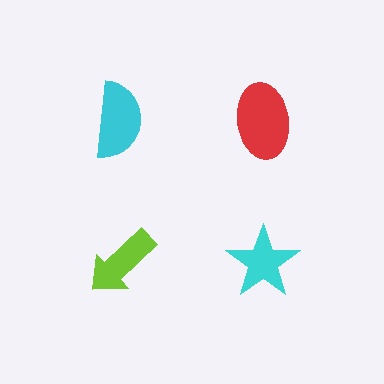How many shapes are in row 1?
2 shapes.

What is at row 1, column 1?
A cyan semicircle.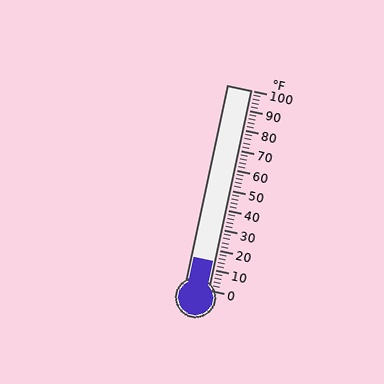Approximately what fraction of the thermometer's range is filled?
The thermometer is filled to approximately 15% of its range.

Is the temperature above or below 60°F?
The temperature is below 60°F.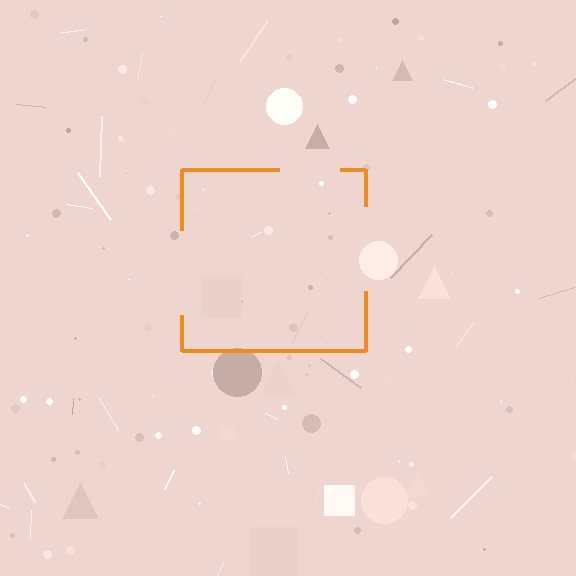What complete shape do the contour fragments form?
The contour fragments form a square.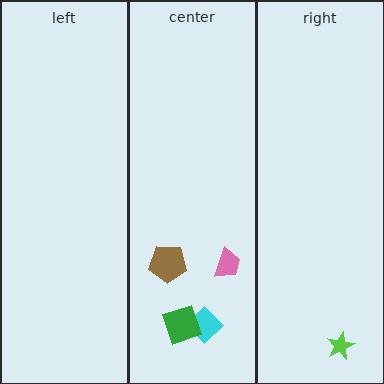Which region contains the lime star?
The right region.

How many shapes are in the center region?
4.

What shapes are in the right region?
The lime star.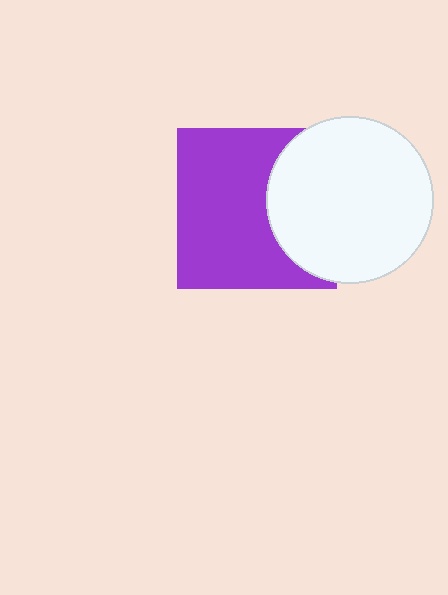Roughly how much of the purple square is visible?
Most of it is visible (roughly 66%).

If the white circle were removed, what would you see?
You would see the complete purple square.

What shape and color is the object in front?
The object in front is a white circle.